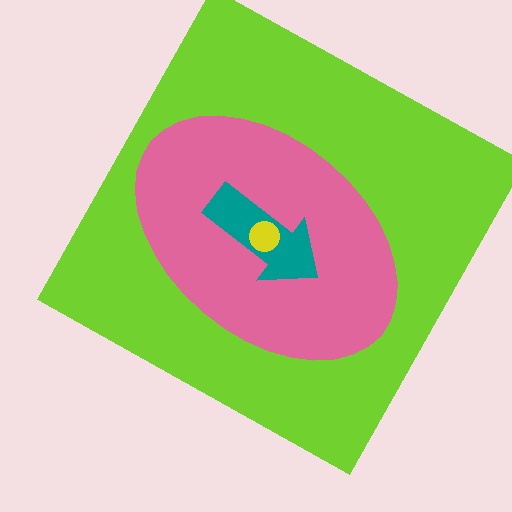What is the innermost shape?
The yellow circle.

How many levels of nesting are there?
4.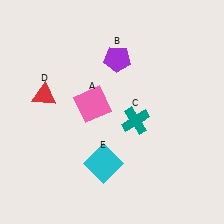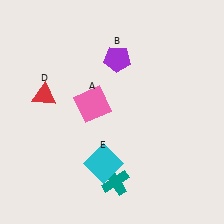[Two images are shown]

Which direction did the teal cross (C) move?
The teal cross (C) moved down.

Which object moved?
The teal cross (C) moved down.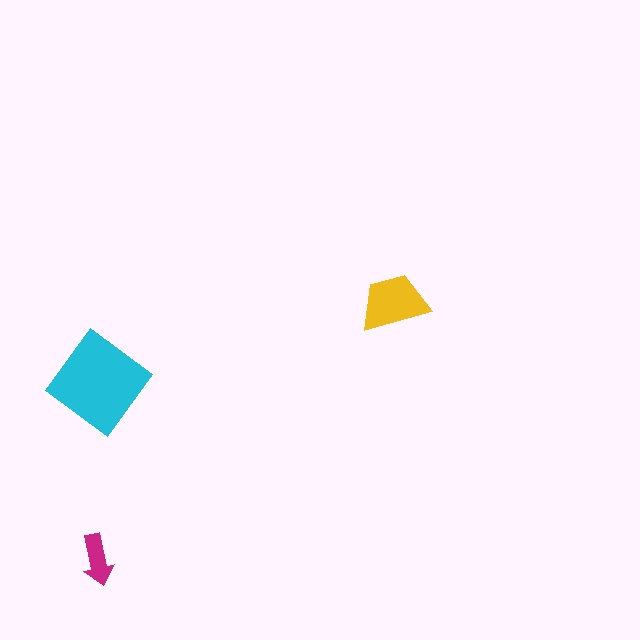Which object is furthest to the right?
The yellow trapezoid is rightmost.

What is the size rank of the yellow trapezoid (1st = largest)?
2nd.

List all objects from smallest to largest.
The magenta arrow, the yellow trapezoid, the cyan diamond.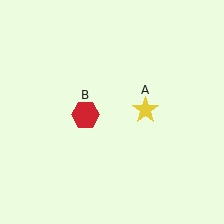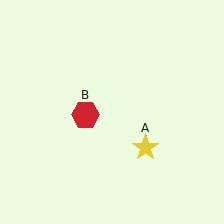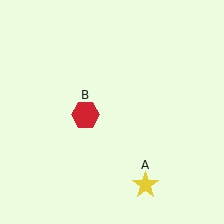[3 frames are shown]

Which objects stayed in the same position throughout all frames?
Red hexagon (object B) remained stationary.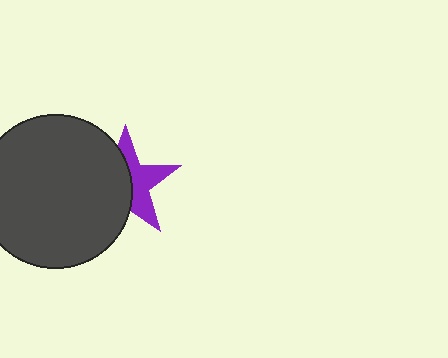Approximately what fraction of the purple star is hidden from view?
Roughly 53% of the purple star is hidden behind the dark gray circle.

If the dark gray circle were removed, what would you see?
You would see the complete purple star.